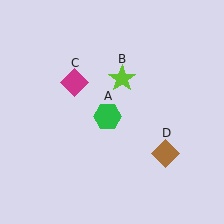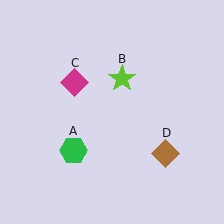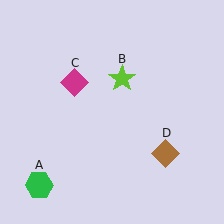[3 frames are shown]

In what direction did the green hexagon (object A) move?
The green hexagon (object A) moved down and to the left.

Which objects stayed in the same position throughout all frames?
Lime star (object B) and magenta diamond (object C) and brown diamond (object D) remained stationary.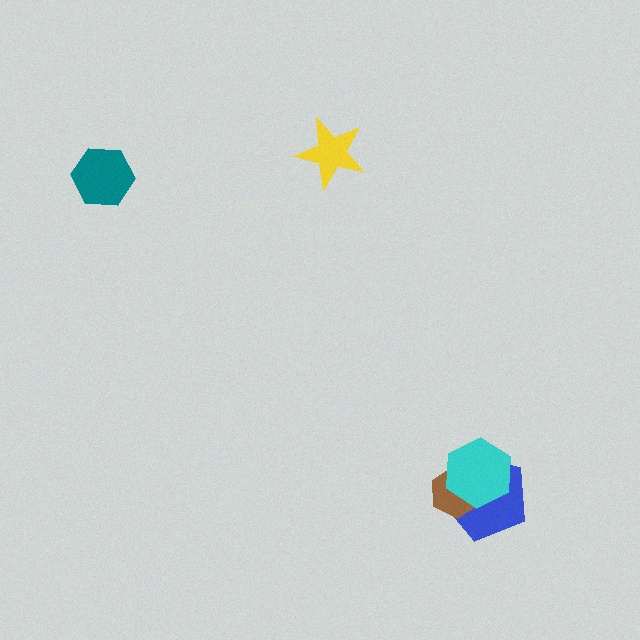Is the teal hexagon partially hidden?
No, no other shape covers it.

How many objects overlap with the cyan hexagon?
2 objects overlap with the cyan hexagon.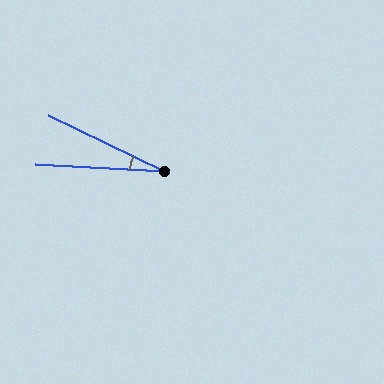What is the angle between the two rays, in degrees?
Approximately 23 degrees.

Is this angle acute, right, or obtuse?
It is acute.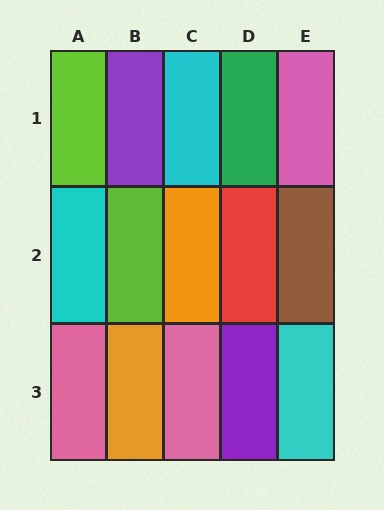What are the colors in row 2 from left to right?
Cyan, lime, orange, red, brown.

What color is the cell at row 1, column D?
Green.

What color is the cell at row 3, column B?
Orange.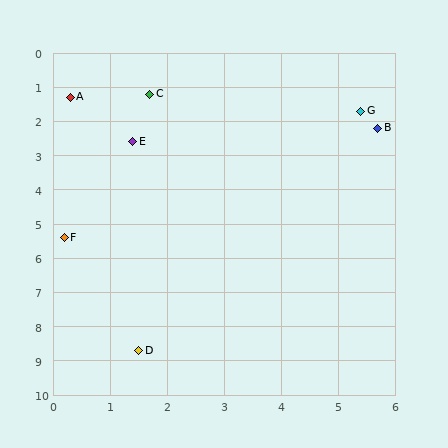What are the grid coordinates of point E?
Point E is at approximately (1.4, 2.6).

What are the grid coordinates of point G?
Point G is at approximately (5.4, 1.7).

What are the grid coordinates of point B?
Point B is at approximately (5.7, 2.2).